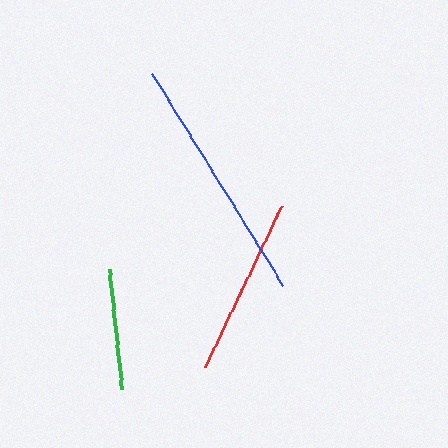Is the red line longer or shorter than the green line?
The red line is longer than the green line.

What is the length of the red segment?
The red segment is approximately 178 pixels long.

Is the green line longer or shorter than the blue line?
The blue line is longer than the green line.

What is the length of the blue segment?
The blue segment is approximately 249 pixels long.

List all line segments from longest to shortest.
From longest to shortest: blue, red, green.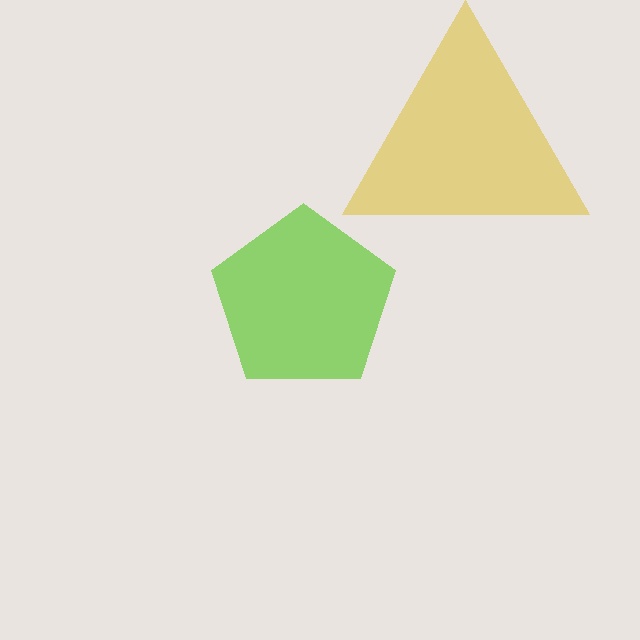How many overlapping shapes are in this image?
There are 2 overlapping shapes in the image.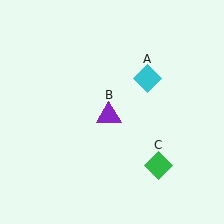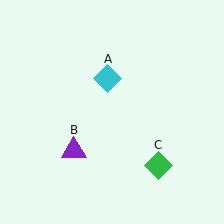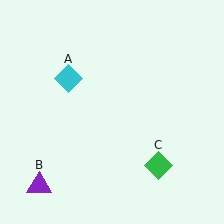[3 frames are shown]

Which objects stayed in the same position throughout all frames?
Green diamond (object C) remained stationary.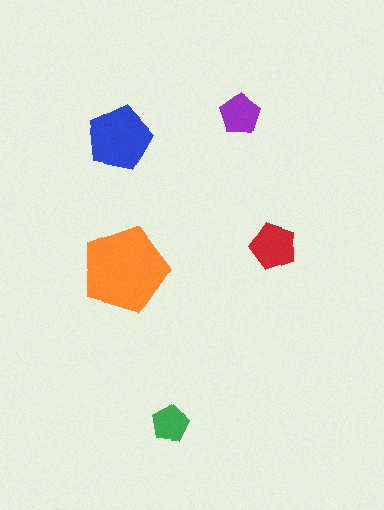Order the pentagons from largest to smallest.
the orange one, the blue one, the red one, the purple one, the green one.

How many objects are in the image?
There are 5 objects in the image.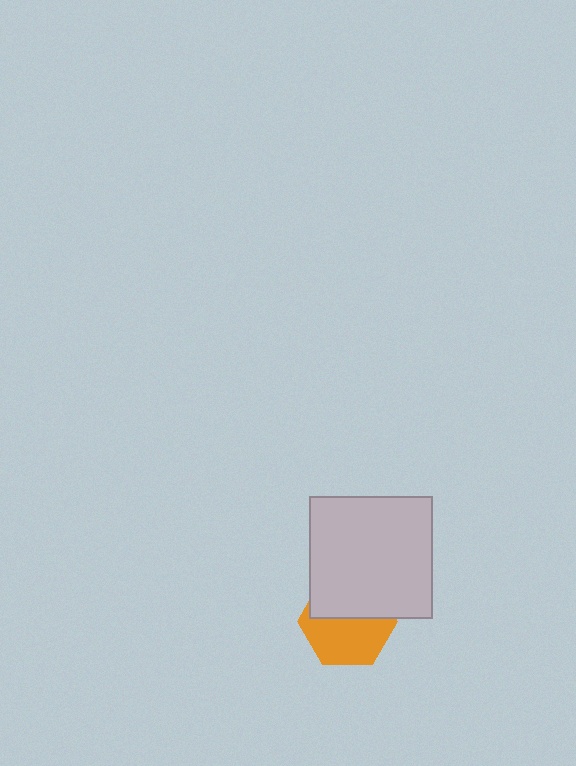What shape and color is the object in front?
The object in front is a light gray square.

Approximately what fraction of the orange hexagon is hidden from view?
Roughly 46% of the orange hexagon is hidden behind the light gray square.